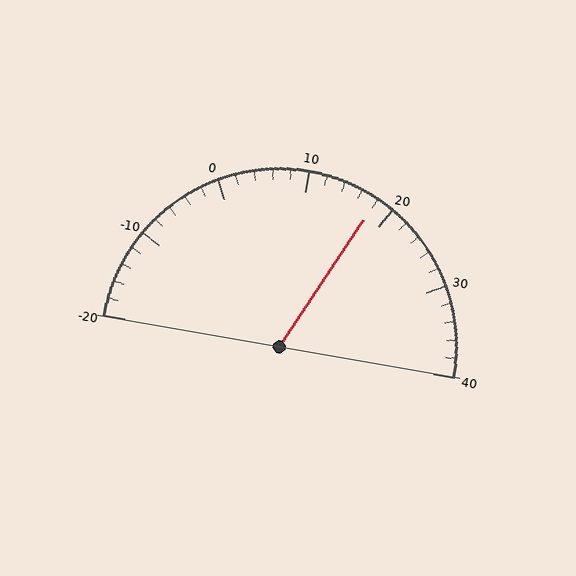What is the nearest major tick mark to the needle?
The nearest major tick mark is 20.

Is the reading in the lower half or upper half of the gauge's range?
The reading is in the upper half of the range (-20 to 40).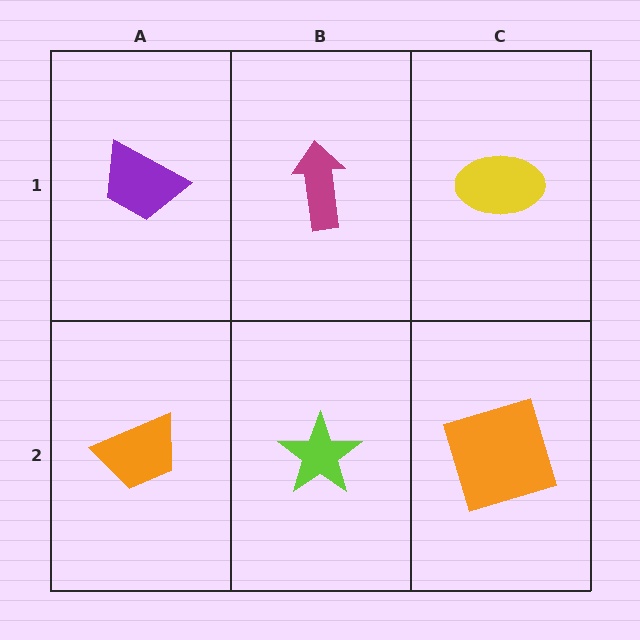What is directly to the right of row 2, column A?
A lime star.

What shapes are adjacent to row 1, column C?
An orange square (row 2, column C), a magenta arrow (row 1, column B).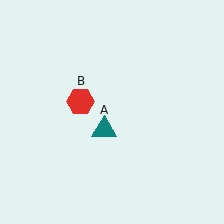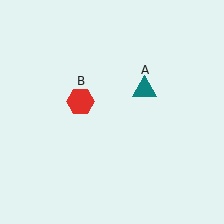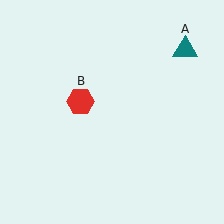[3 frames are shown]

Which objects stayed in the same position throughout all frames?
Red hexagon (object B) remained stationary.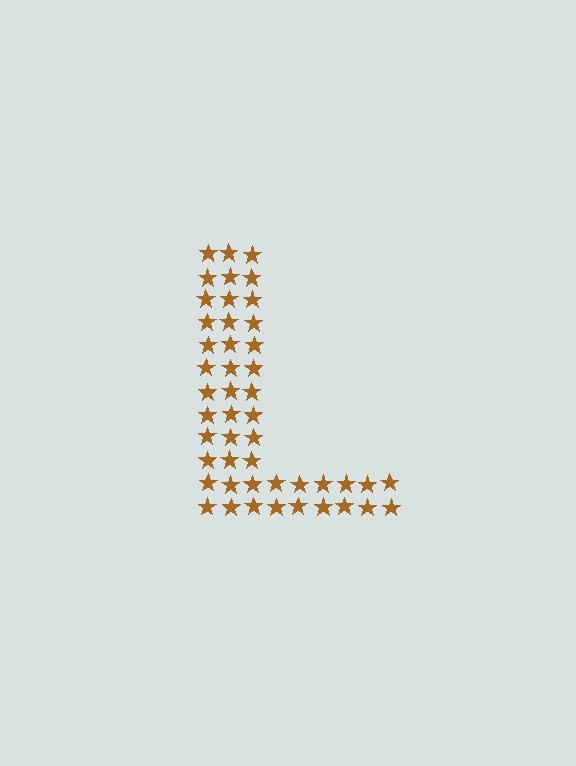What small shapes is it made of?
It is made of small stars.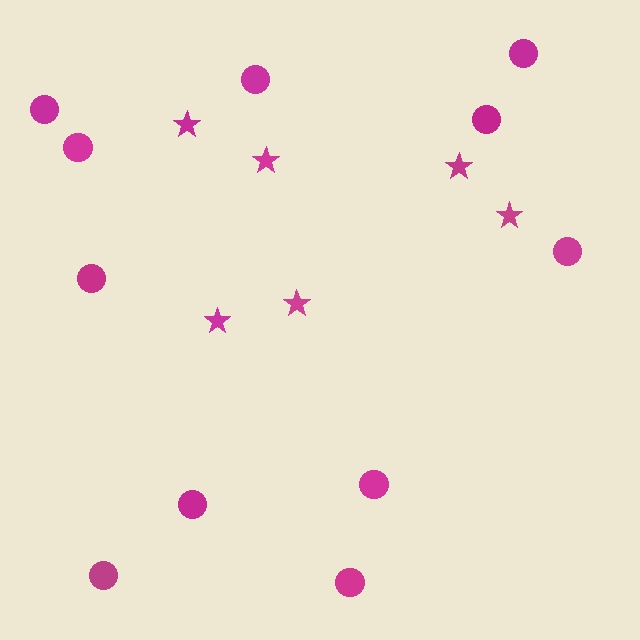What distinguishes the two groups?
There are 2 groups: one group of stars (6) and one group of circles (11).